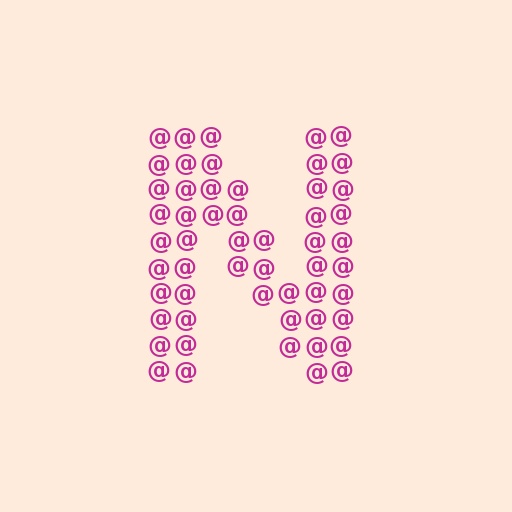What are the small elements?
The small elements are at signs.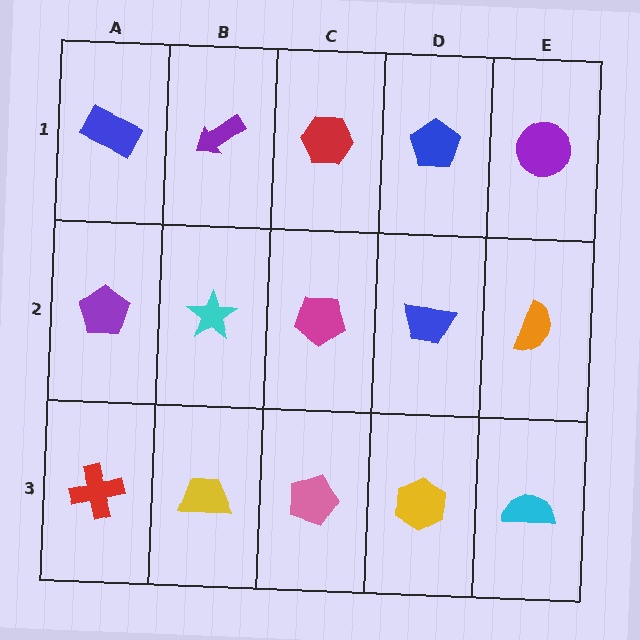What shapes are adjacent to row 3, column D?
A blue trapezoid (row 2, column D), a pink pentagon (row 3, column C), a cyan semicircle (row 3, column E).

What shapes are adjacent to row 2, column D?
A blue pentagon (row 1, column D), a yellow hexagon (row 3, column D), a magenta pentagon (row 2, column C), an orange semicircle (row 2, column E).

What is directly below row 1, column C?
A magenta pentagon.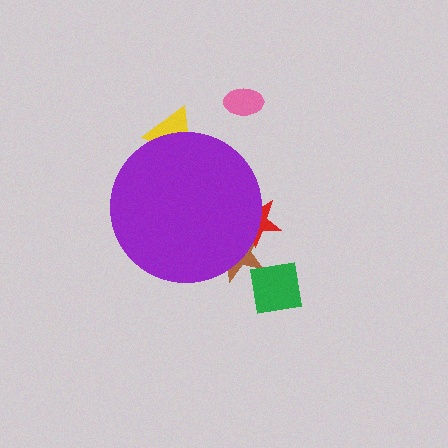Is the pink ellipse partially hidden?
No, the pink ellipse is fully visible.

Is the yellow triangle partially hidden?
Yes, the yellow triangle is partially hidden behind the purple circle.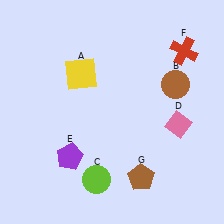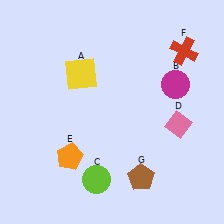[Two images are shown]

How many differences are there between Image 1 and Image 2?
There are 2 differences between the two images.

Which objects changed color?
B changed from brown to magenta. E changed from purple to orange.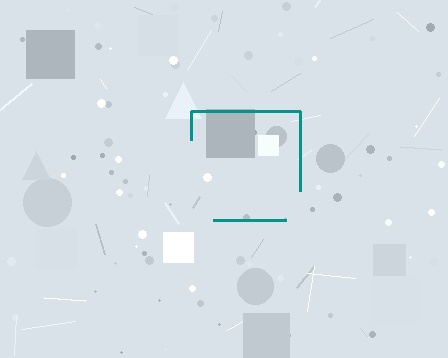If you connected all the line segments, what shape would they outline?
They would outline a square.